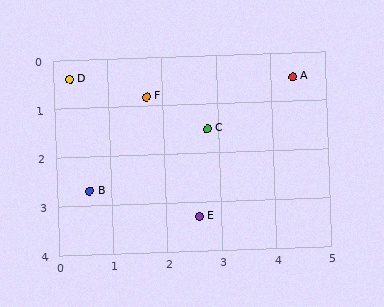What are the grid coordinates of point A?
Point A is at approximately (4.4, 0.5).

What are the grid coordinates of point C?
Point C is at approximately (2.8, 1.5).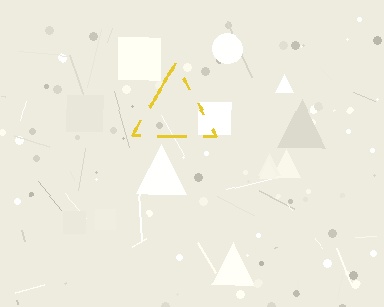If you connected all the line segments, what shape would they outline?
They would outline a triangle.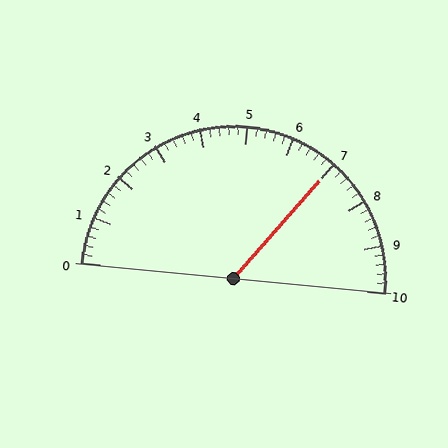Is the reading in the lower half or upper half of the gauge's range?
The reading is in the upper half of the range (0 to 10).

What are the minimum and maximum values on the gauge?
The gauge ranges from 0 to 10.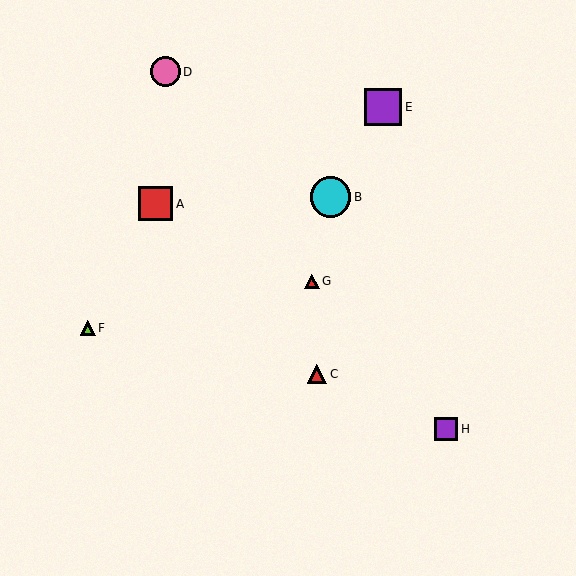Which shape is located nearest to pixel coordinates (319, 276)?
The red triangle (labeled G) at (312, 281) is nearest to that location.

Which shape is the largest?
The cyan circle (labeled B) is the largest.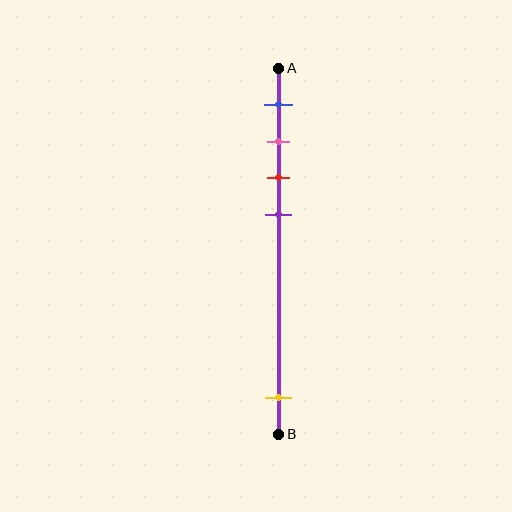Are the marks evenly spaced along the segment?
No, the marks are not evenly spaced.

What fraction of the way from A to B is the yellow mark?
The yellow mark is approximately 90% (0.9) of the way from A to B.